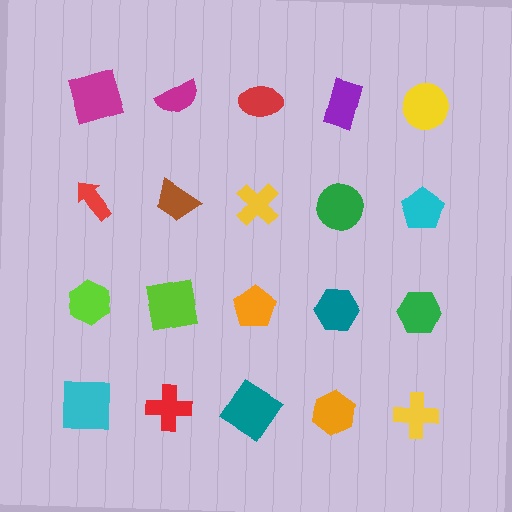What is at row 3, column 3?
An orange pentagon.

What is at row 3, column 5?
A green hexagon.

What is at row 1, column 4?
A purple rectangle.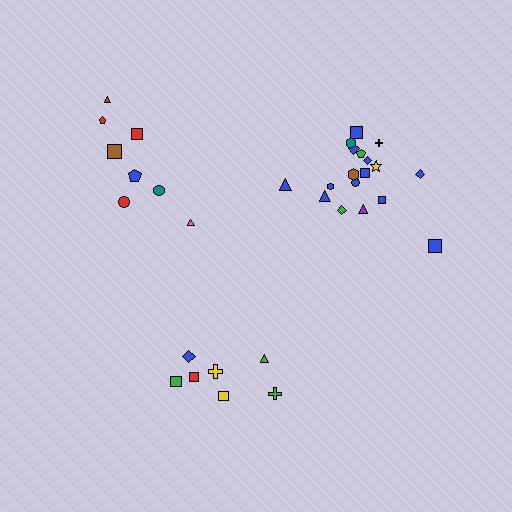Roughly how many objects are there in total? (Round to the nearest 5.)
Roughly 35 objects in total.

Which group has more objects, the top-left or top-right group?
The top-right group.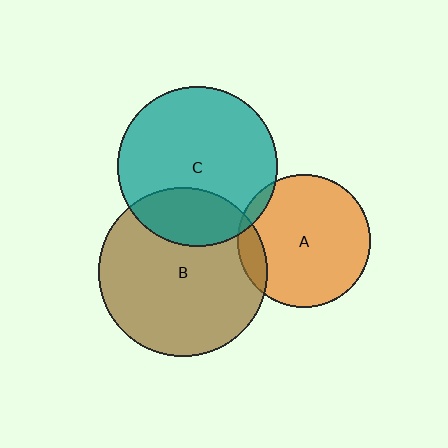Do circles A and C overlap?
Yes.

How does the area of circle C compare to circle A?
Approximately 1.4 times.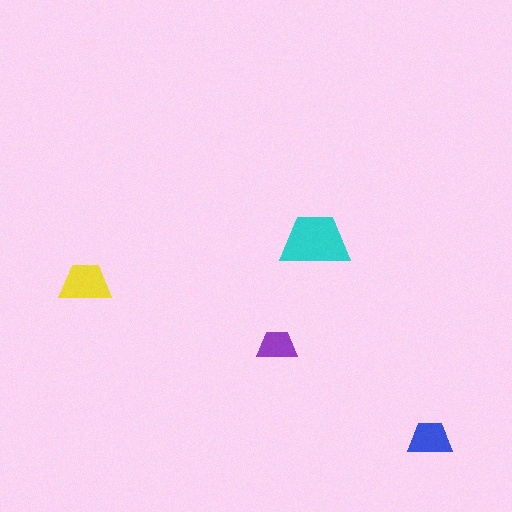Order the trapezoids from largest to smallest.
the cyan one, the yellow one, the blue one, the purple one.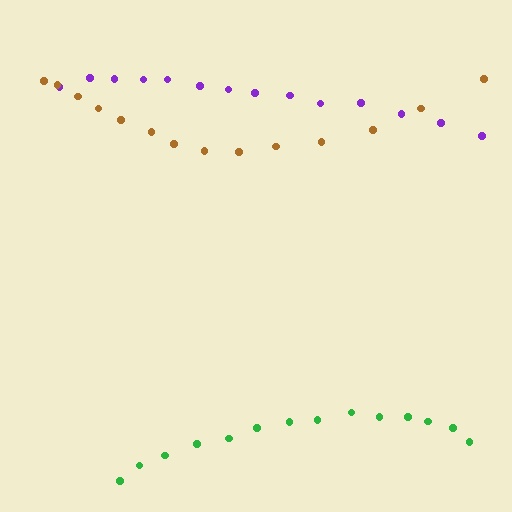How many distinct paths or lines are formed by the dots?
There are 3 distinct paths.